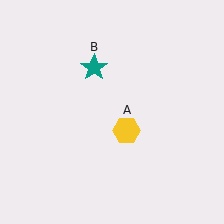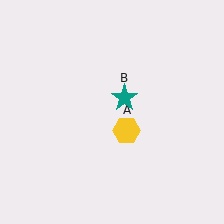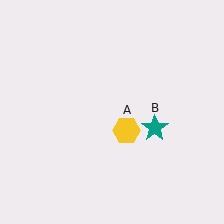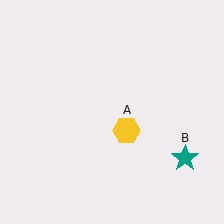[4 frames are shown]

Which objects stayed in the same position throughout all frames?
Yellow hexagon (object A) remained stationary.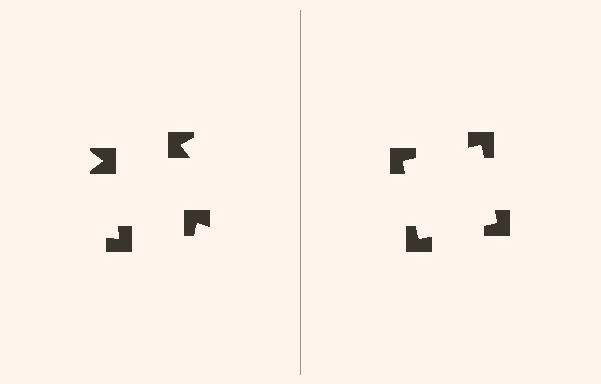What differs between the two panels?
The notched squares are positioned identically on both sides; only the wedge orientations differ. On the right they align to a square; on the left they are misaligned.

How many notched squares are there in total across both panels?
8 — 4 on each side.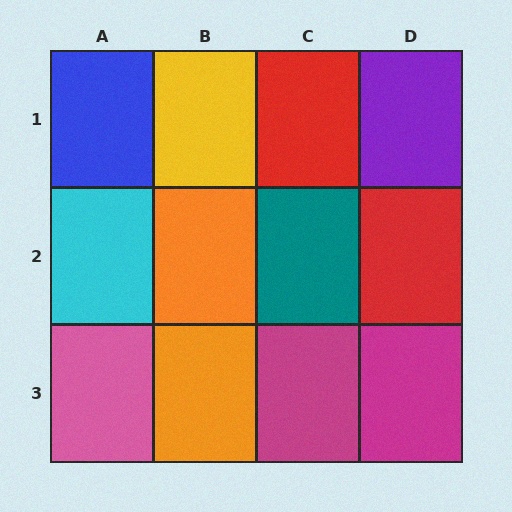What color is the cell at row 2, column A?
Cyan.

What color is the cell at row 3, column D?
Magenta.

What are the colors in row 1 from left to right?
Blue, yellow, red, purple.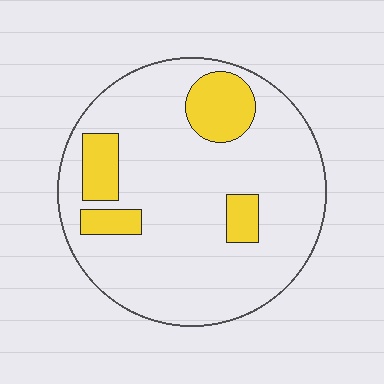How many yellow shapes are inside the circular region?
4.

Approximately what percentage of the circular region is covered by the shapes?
Approximately 15%.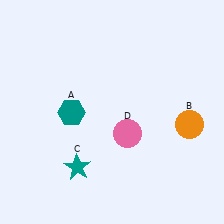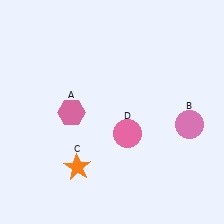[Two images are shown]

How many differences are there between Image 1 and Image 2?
There are 3 differences between the two images.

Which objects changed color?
A changed from teal to pink. B changed from orange to pink. C changed from teal to orange.